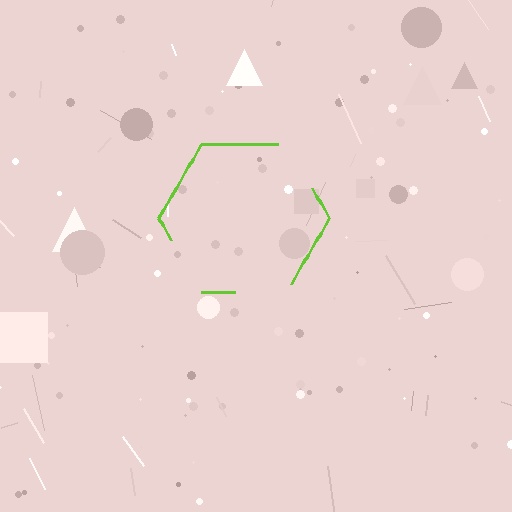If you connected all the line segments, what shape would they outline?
They would outline a hexagon.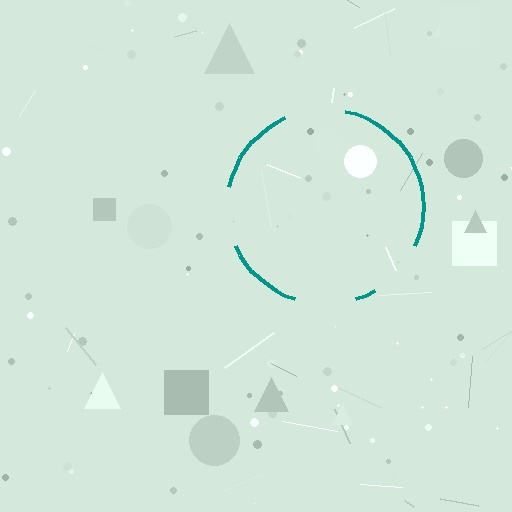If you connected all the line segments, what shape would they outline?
They would outline a circle.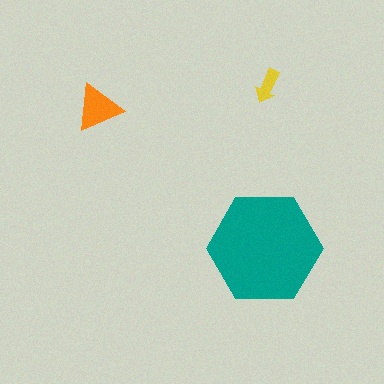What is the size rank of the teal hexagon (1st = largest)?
1st.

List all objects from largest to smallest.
The teal hexagon, the orange triangle, the yellow arrow.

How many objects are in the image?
There are 3 objects in the image.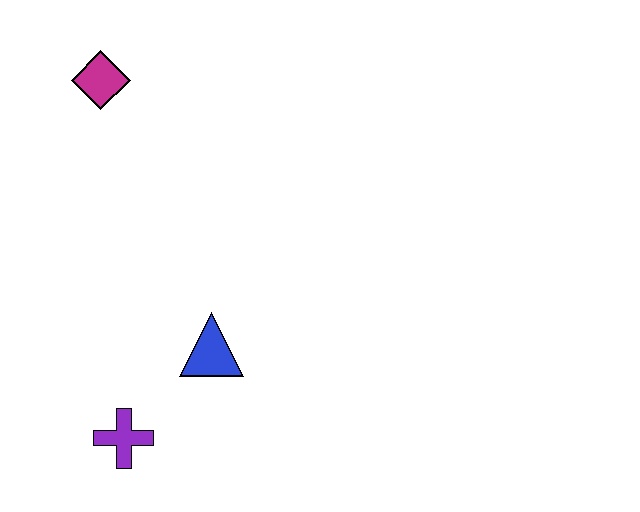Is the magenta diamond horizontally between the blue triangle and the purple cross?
No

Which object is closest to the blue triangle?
The purple cross is closest to the blue triangle.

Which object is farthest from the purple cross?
The magenta diamond is farthest from the purple cross.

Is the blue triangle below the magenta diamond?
Yes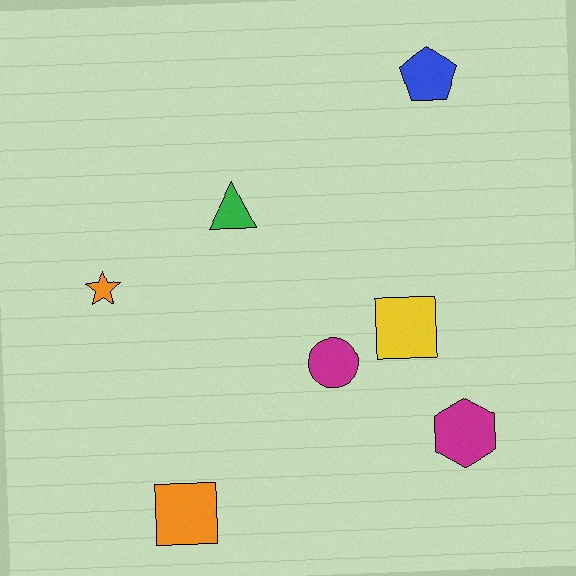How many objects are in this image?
There are 7 objects.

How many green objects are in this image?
There is 1 green object.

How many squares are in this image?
There are 2 squares.